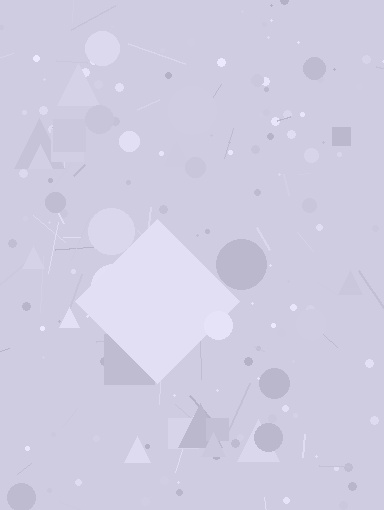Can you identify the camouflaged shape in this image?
The camouflaged shape is a diamond.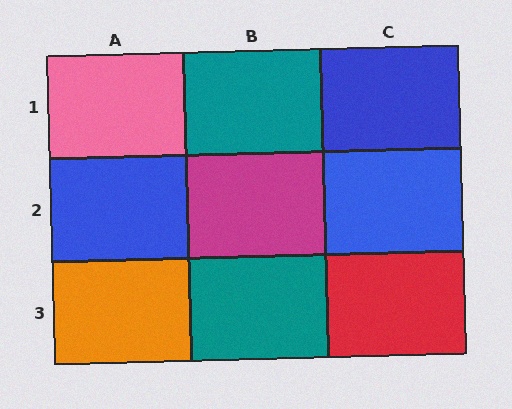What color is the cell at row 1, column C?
Blue.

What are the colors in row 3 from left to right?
Orange, teal, red.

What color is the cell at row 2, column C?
Blue.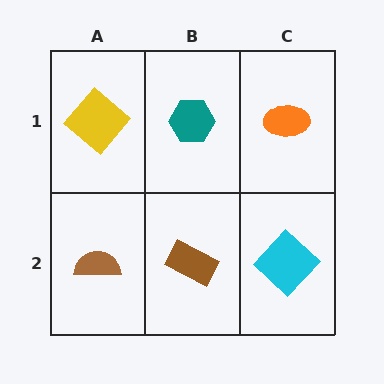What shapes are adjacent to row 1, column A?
A brown semicircle (row 2, column A), a teal hexagon (row 1, column B).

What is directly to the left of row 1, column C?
A teal hexagon.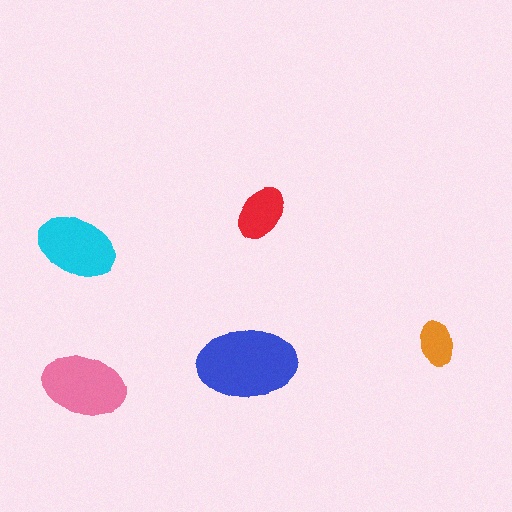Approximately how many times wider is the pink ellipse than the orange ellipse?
About 2 times wider.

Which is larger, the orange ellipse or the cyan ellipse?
The cyan one.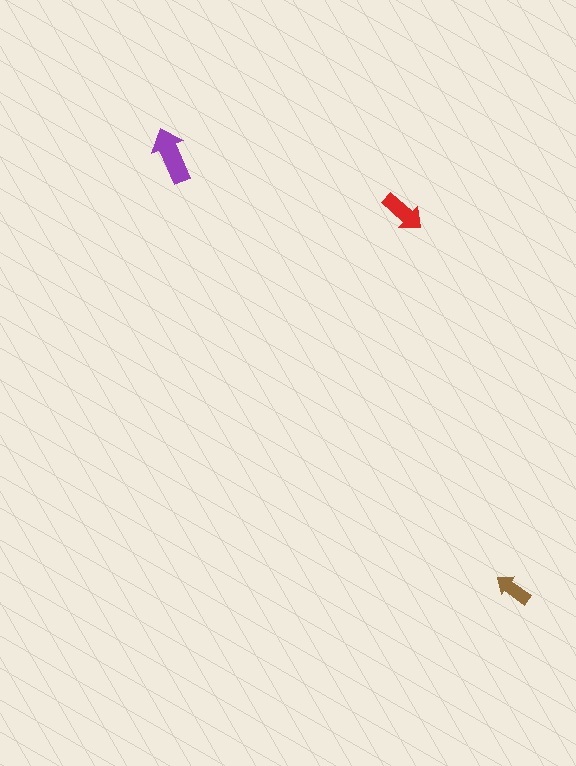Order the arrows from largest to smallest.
the purple one, the red one, the brown one.